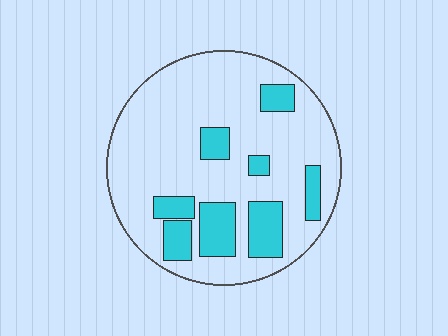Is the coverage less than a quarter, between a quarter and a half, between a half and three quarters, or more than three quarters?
Less than a quarter.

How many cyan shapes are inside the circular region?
8.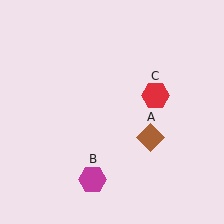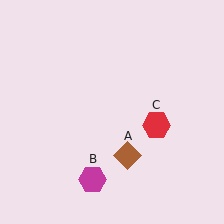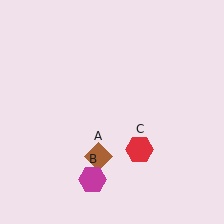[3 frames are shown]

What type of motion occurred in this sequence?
The brown diamond (object A), red hexagon (object C) rotated clockwise around the center of the scene.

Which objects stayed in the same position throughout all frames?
Magenta hexagon (object B) remained stationary.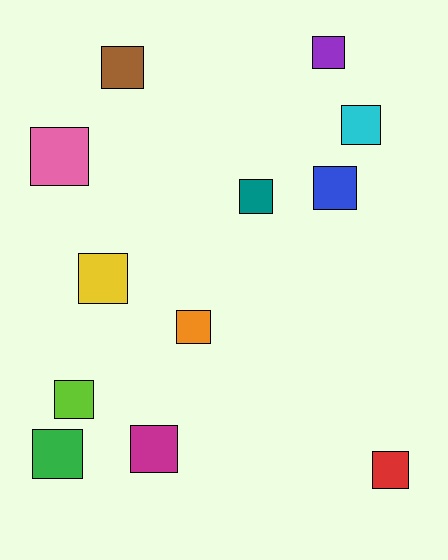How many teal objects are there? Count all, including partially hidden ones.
There is 1 teal object.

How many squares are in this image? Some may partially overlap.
There are 12 squares.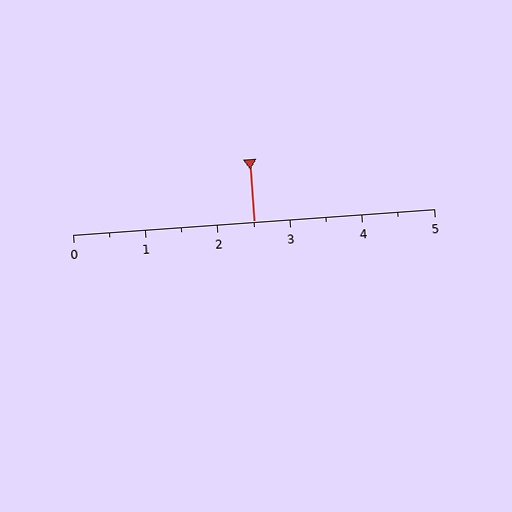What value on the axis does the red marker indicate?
The marker indicates approximately 2.5.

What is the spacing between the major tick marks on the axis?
The major ticks are spaced 1 apart.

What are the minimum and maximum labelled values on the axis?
The axis runs from 0 to 5.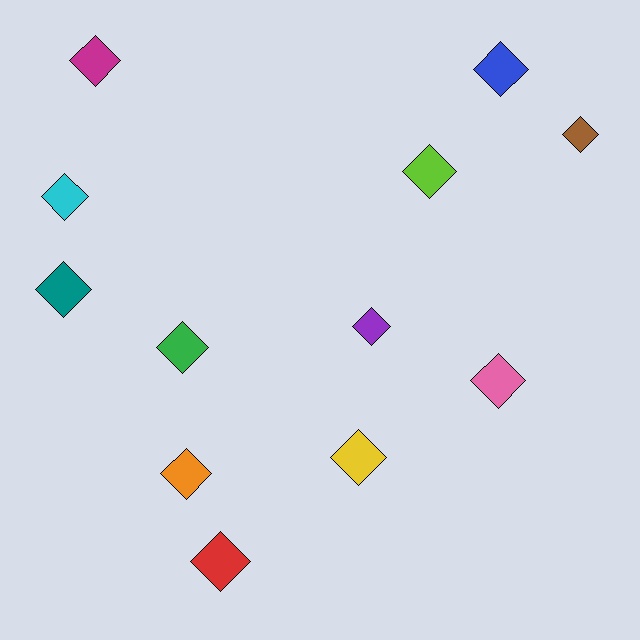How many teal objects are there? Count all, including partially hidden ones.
There is 1 teal object.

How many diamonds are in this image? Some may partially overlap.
There are 12 diamonds.